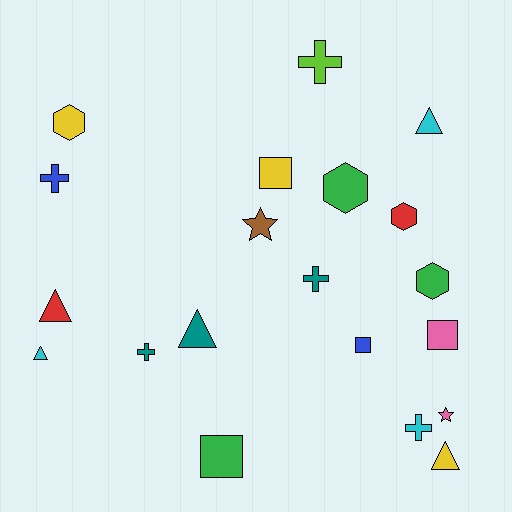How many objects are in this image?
There are 20 objects.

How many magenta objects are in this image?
There are no magenta objects.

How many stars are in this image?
There are 2 stars.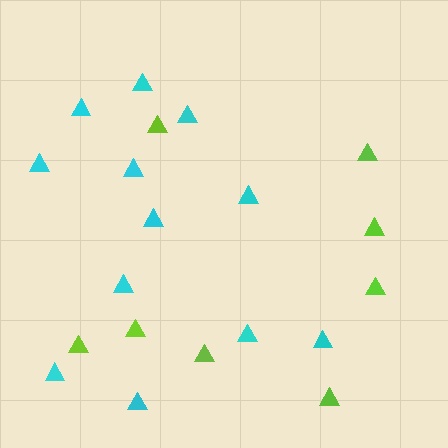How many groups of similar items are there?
There are 2 groups: one group of cyan triangles (12) and one group of lime triangles (8).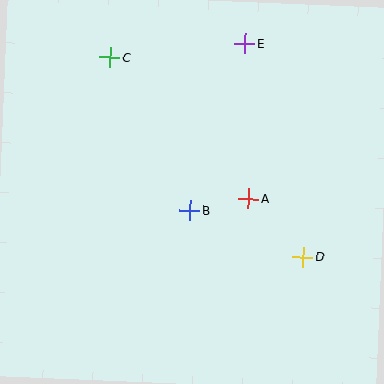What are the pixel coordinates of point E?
Point E is at (245, 43).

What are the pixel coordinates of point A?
Point A is at (249, 198).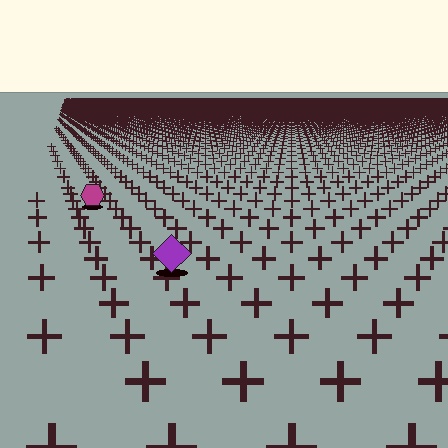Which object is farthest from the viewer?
The magenta hexagon is farthest from the viewer. It appears smaller and the ground texture around it is denser.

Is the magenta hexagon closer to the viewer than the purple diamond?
No. The purple diamond is closer — you can tell from the texture gradient: the ground texture is coarser near it.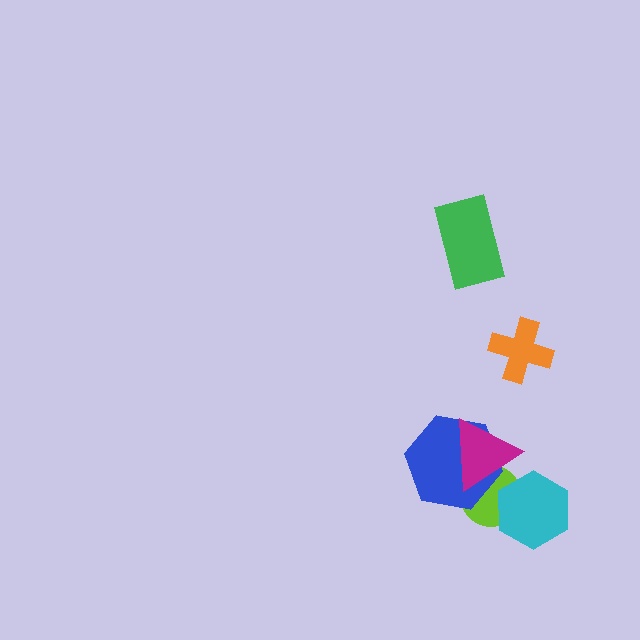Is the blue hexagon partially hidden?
Yes, it is partially covered by another shape.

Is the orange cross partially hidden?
No, no other shape covers it.